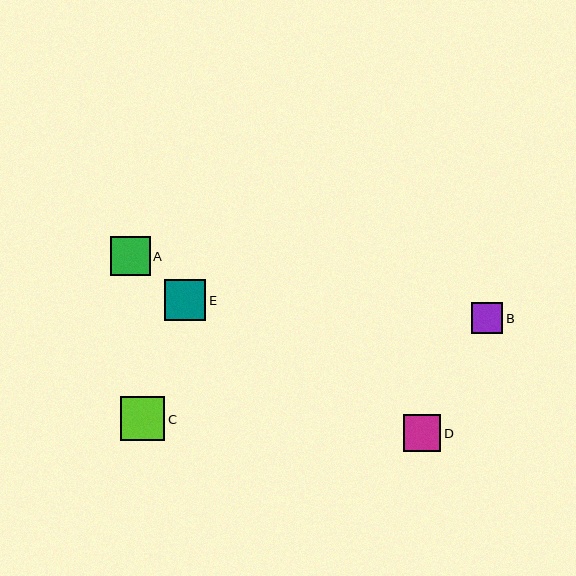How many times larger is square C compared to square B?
Square C is approximately 1.4 times the size of square B.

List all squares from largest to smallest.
From largest to smallest: C, E, A, D, B.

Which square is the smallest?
Square B is the smallest with a size of approximately 31 pixels.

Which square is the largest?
Square C is the largest with a size of approximately 45 pixels.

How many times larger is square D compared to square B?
Square D is approximately 1.2 times the size of square B.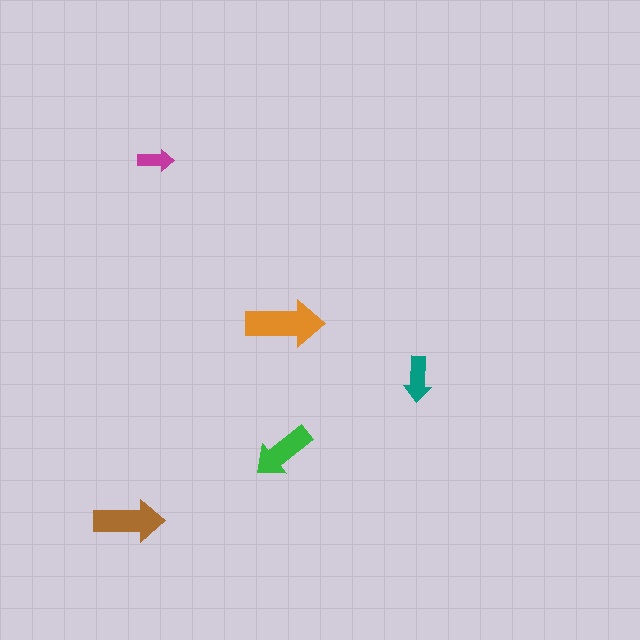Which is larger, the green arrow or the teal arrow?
The green one.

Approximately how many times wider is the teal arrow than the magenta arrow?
About 1.5 times wider.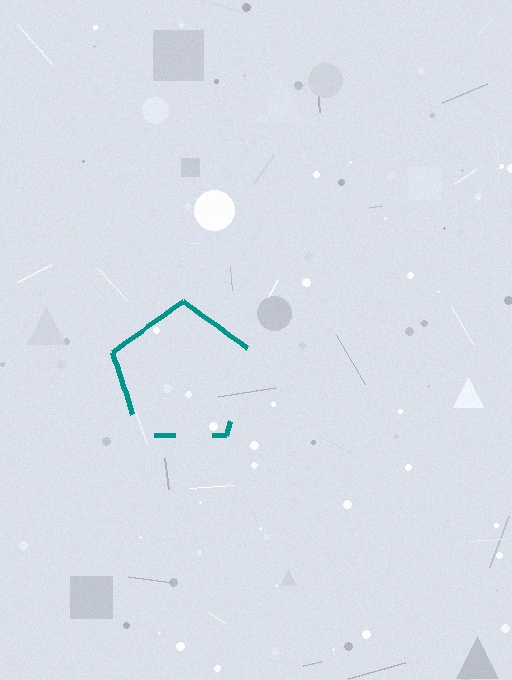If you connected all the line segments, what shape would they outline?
They would outline a pentagon.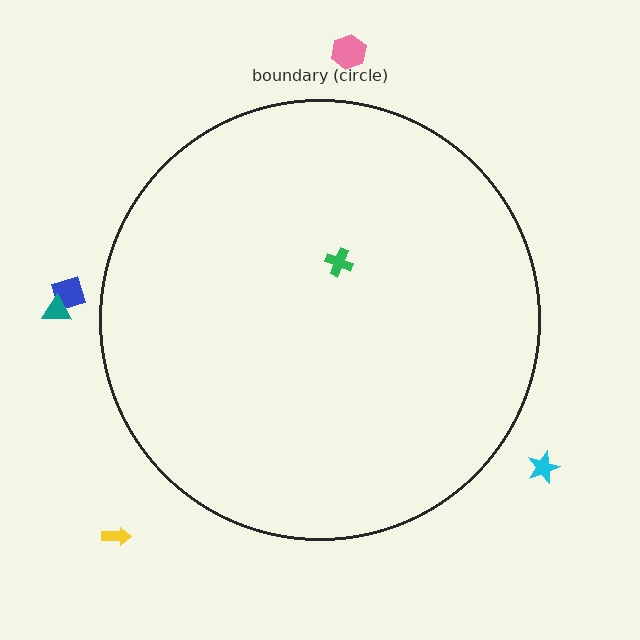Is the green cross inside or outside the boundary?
Inside.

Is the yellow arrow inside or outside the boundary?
Outside.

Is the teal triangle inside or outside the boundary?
Outside.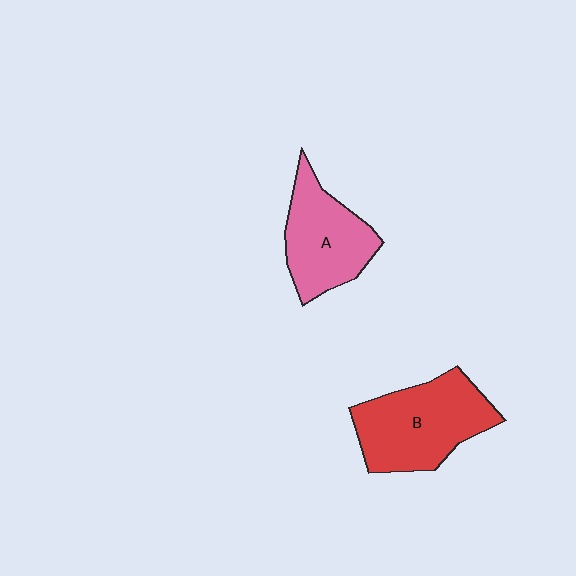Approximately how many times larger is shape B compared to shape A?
Approximately 1.3 times.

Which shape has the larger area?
Shape B (red).